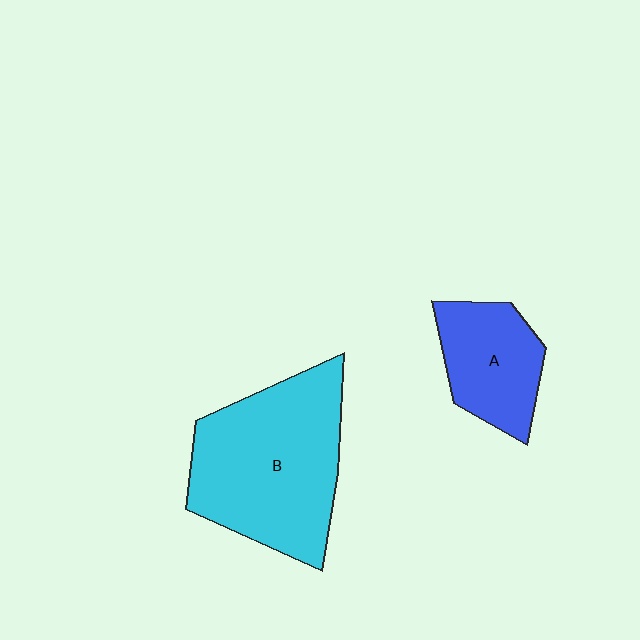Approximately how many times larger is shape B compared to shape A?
Approximately 2.0 times.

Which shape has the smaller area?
Shape A (blue).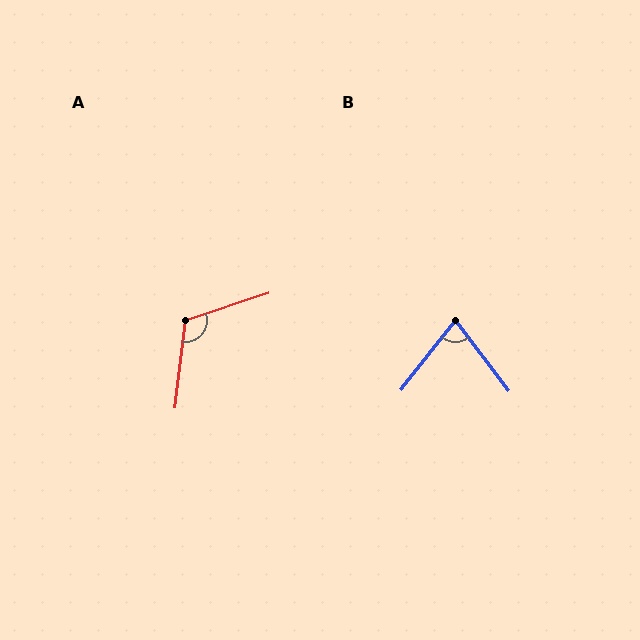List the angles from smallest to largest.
B (75°), A (115°).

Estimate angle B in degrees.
Approximately 75 degrees.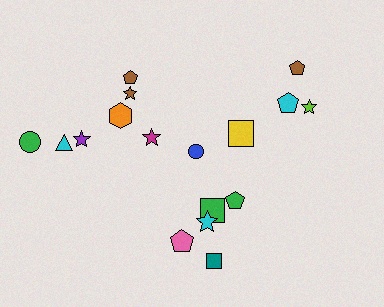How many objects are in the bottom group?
There are 6 objects.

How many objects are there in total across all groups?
There are 17 objects.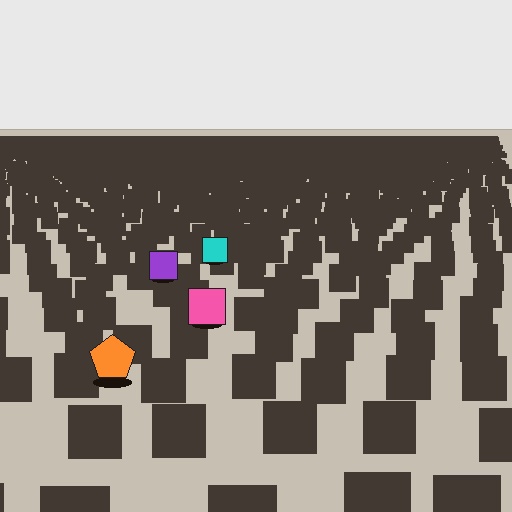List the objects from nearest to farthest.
From nearest to farthest: the orange pentagon, the pink square, the purple square, the cyan square.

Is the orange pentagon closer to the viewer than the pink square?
Yes. The orange pentagon is closer — you can tell from the texture gradient: the ground texture is coarser near it.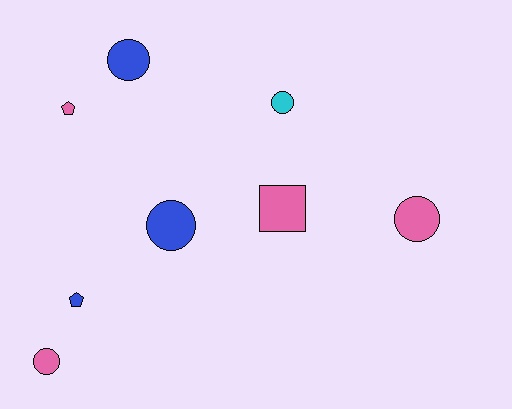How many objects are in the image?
There are 8 objects.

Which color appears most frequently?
Pink, with 4 objects.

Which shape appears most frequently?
Circle, with 5 objects.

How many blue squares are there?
There are no blue squares.